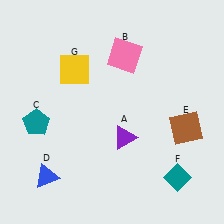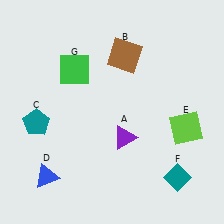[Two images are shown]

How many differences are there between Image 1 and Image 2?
There are 3 differences between the two images.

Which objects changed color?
B changed from pink to brown. E changed from brown to lime. G changed from yellow to green.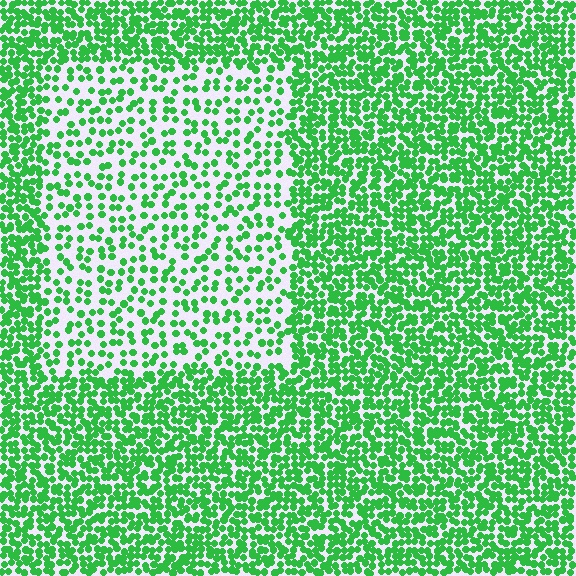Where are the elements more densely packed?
The elements are more densely packed outside the rectangle boundary.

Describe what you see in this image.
The image contains small green elements arranged at two different densities. A rectangle-shaped region is visible where the elements are less densely packed than the surrounding area.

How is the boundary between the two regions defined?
The boundary is defined by a change in element density (approximately 2.2x ratio). All elements are the same color, size, and shape.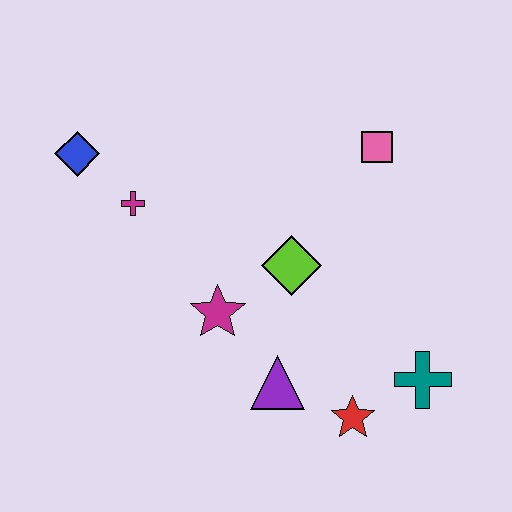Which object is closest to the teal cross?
The red star is closest to the teal cross.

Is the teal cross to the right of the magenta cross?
Yes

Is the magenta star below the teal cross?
No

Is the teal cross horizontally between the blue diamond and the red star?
No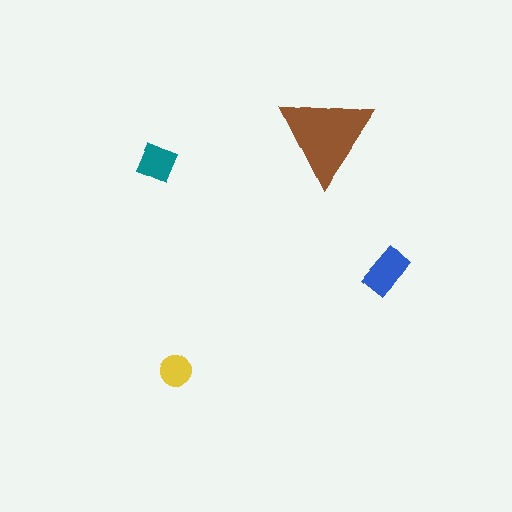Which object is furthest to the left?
The teal diamond is leftmost.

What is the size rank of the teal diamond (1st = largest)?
3rd.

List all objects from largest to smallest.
The brown triangle, the blue rectangle, the teal diamond, the yellow circle.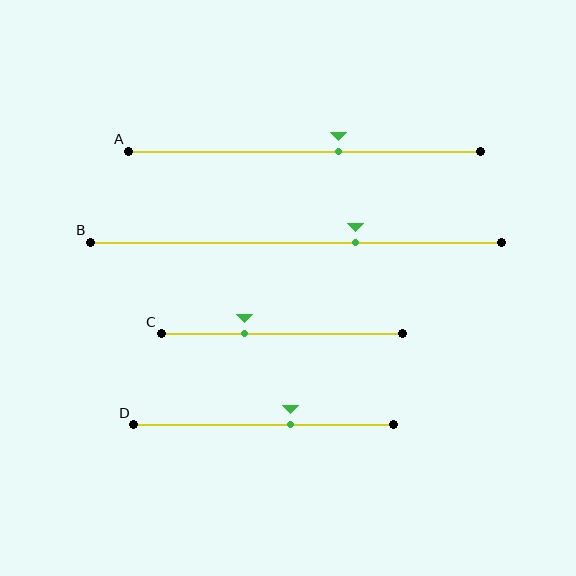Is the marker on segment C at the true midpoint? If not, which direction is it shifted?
No, the marker on segment C is shifted to the left by about 16% of the segment length.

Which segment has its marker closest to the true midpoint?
Segment A has its marker closest to the true midpoint.